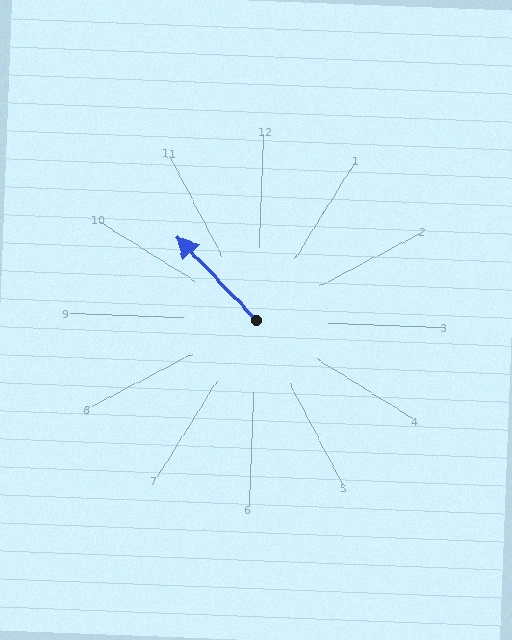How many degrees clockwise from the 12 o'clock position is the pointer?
Approximately 314 degrees.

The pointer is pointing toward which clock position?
Roughly 10 o'clock.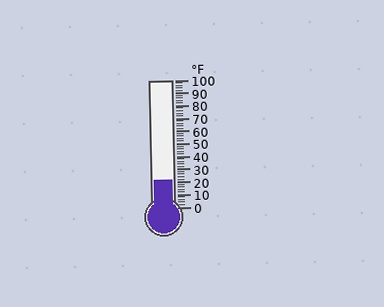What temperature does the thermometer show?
The thermometer shows approximately 22°F.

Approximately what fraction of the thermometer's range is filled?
The thermometer is filled to approximately 20% of its range.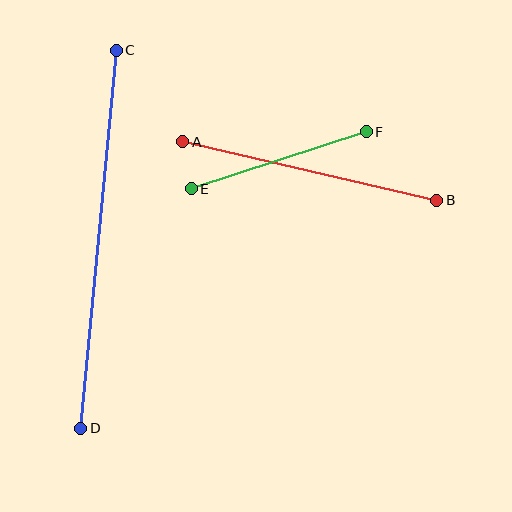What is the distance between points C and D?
The distance is approximately 380 pixels.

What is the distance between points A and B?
The distance is approximately 260 pixels.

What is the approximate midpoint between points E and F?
The midpoint is at approximately (279, 160) pixels.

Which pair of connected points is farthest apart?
Points C and D are farthest apart.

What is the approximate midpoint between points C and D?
The midpoint is at approximately (98, 239) pixels.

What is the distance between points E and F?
The distance is approximately 184 pixels.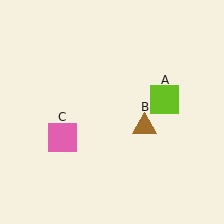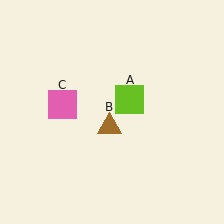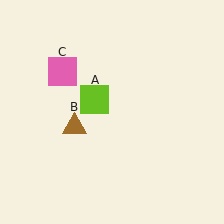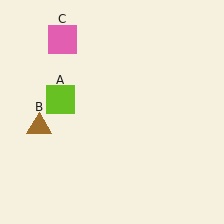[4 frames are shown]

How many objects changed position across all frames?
3 objects changed position: lime square (object A), brown triangle (object B), pink square (object C).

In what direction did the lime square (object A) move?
The lime square (object A) moved left.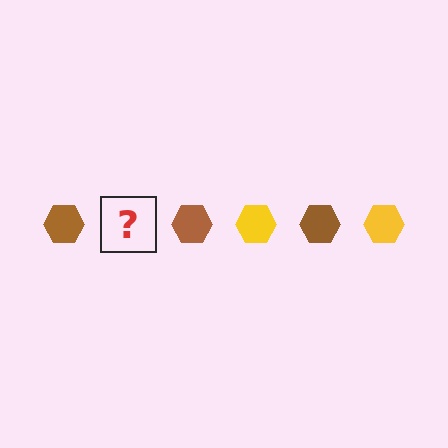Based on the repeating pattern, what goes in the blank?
The blank should be a yellow hexagon.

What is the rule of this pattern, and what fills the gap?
The rule is that the pattern cycles through brown, yellow hexagons. The gap should be filled with a yellow hexagon.